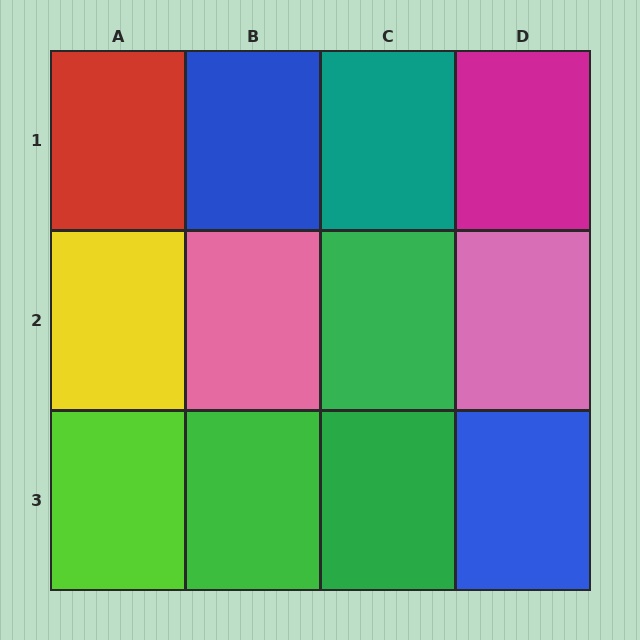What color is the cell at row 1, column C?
Teal.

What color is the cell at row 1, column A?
Red.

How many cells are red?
1 cell is red.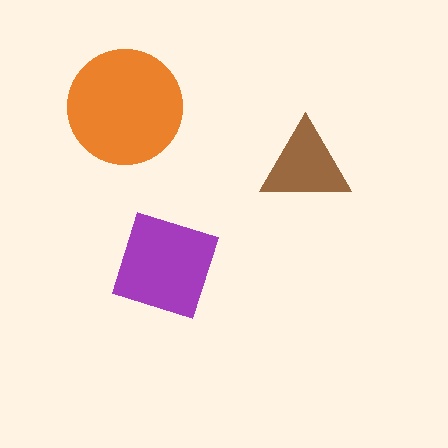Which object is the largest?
The orange circle.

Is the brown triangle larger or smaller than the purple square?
Smaller.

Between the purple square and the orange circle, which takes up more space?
The orange circle.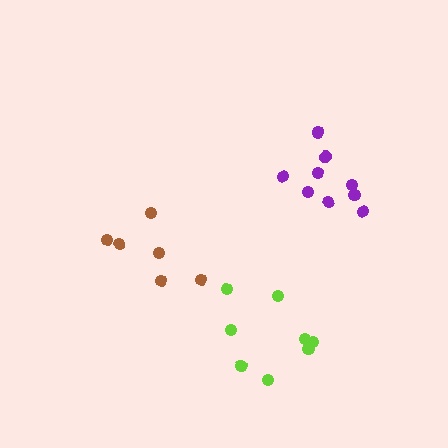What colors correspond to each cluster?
The clusters are colored: purple, lime, brown.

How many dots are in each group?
Group 1: 9 dots, Group 2: 8 dots, Group 3: 6 dots (23 total).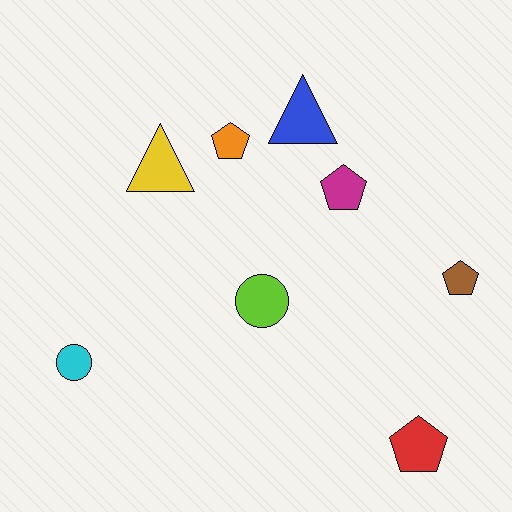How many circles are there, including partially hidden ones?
There are 2 circles.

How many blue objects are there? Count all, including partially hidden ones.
There is 1 blue object.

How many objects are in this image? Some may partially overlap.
There are 8 objects.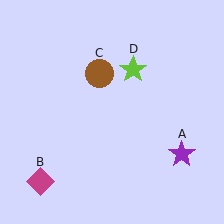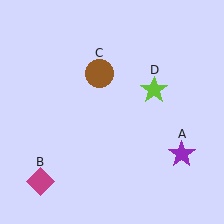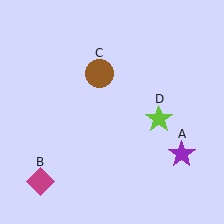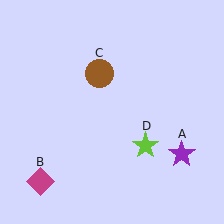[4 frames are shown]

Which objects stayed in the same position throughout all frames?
Purple star (object A) and magenta diamond (object B) and brown circle (object C) remained stationary.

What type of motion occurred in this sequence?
The lime star (object D) rotated clockwise around the center of the scene.